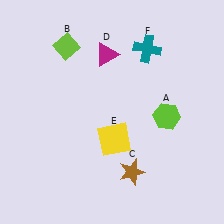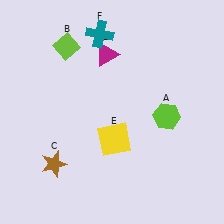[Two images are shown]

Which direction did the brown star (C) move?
The brown star (C) moved left.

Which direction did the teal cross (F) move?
The teal cross (F) moved left.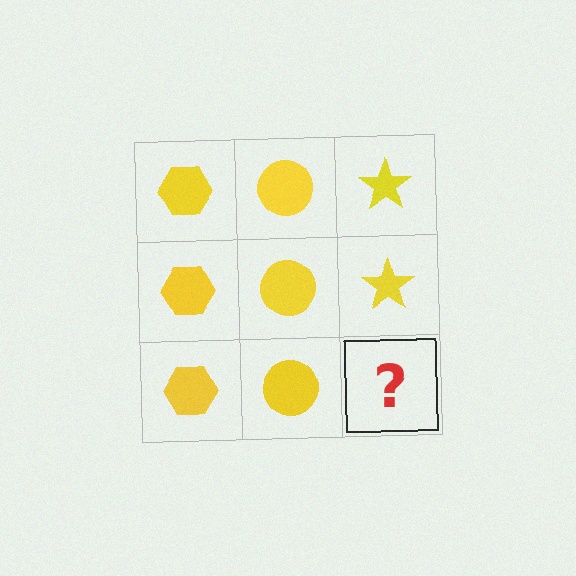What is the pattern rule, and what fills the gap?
The rule is that each column has a consistent shape. The gap should be filled with a yellow star.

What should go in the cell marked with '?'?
The missing cell should contain a yellow star.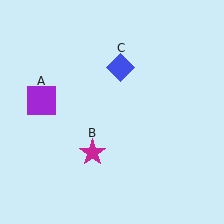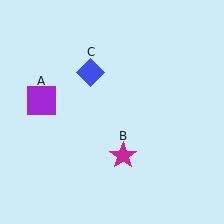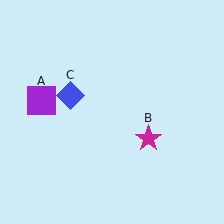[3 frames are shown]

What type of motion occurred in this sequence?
The magenta star (object B), blue diamond (object C) rotated counterclockwise around the center of the scene.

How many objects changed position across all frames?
2 objects changed position: magenta star (object B), blue diamond (object C).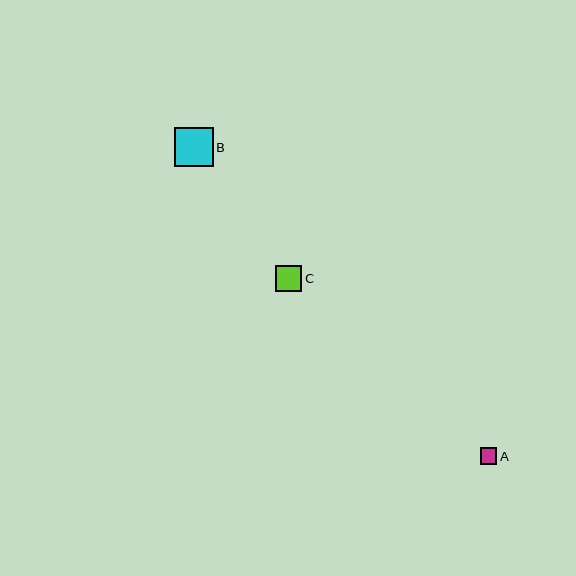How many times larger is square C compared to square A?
Square C is approximately 1.6 times the size of square A.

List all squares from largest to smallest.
From largest to smallest: B, C, A.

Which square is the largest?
Square B is the largest with a size of approximately 39 pixels.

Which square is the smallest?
Square A is the smallest with a size of approximately 17 pixels.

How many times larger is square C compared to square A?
Square C is approximately 1.6 times the size of square A.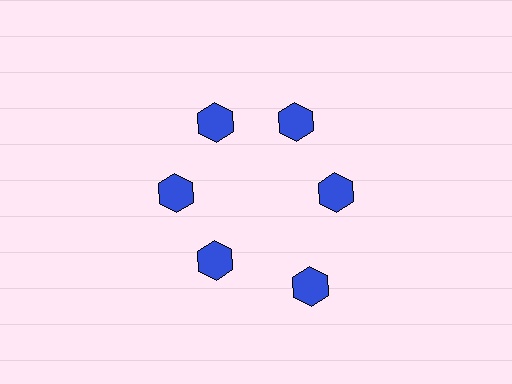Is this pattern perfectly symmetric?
No. The 6 blue hexagons are arranged in a ring, but one element near the 5 o'clock position is pushed outward from the center, breaking the 6-fold rotational symmetry.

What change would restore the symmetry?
The symmetry would be restored by moving it inward, back onto the ring so that all 6 hexagons sit at equal angles and equal distance from the center.